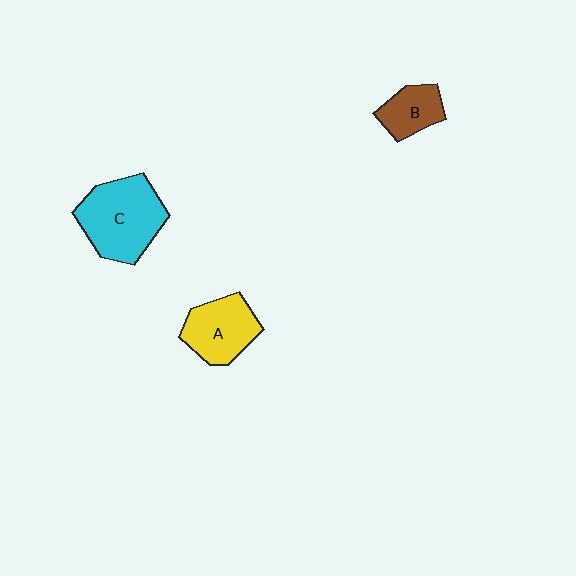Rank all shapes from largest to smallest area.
From largest to smallest: C (cyan), A (yellow), B (brown).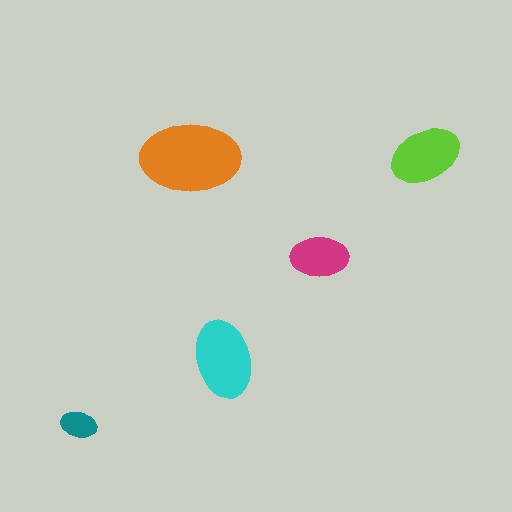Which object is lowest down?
The teal ellipse is bottommost.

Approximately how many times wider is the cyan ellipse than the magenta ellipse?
About 1.5 times wider.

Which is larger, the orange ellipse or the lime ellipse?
The orange one.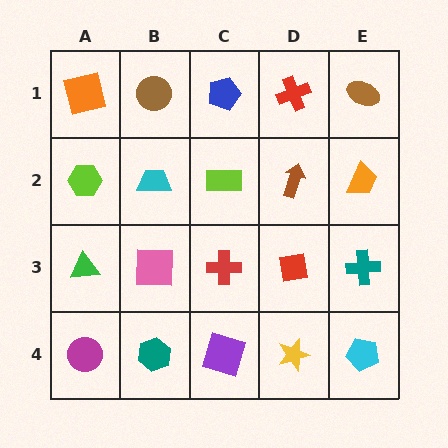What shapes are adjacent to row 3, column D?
A brown arrow (row 2, column D), a yellow star (row 4, column D), a red cross (row 3, column C), a teal cross (row 3, column E).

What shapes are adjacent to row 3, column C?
A lime rectangle (row 2, column C), a purple square (row 4, column C), a pink square (row 3, column B), a red square (row 3, column D).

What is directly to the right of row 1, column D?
A brown ellipse.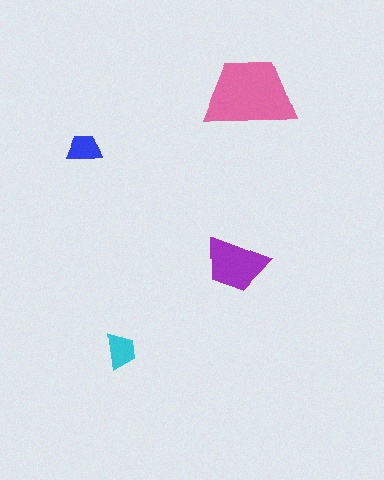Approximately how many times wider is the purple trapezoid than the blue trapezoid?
About 2 times wider.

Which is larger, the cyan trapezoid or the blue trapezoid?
The cyan one.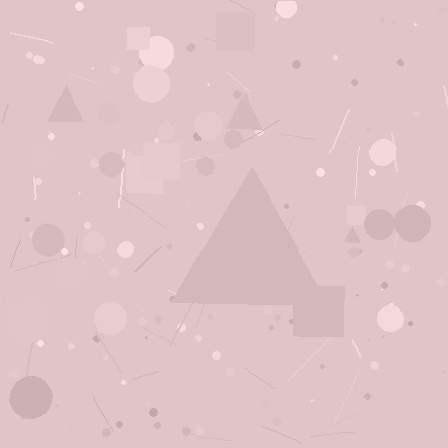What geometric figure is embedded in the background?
A triangle is embedded in the background.